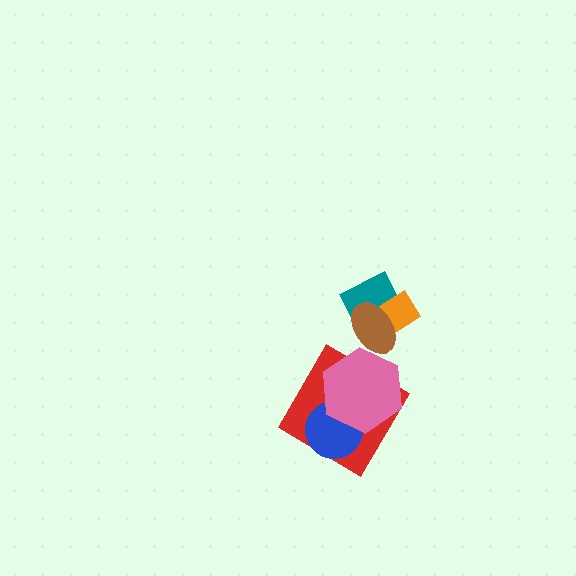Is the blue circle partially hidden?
Yes, it is partially covered by another shape.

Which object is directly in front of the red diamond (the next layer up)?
The blue circle is directly in front of the red diamond.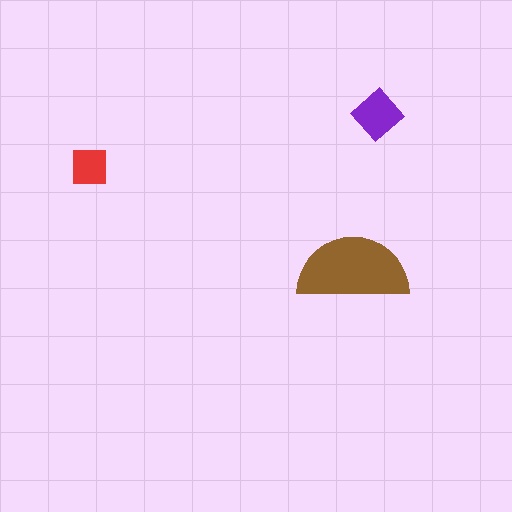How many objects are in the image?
There are 3 objects in the image.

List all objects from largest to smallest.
The brown semicircle, the purple diamond, the red square.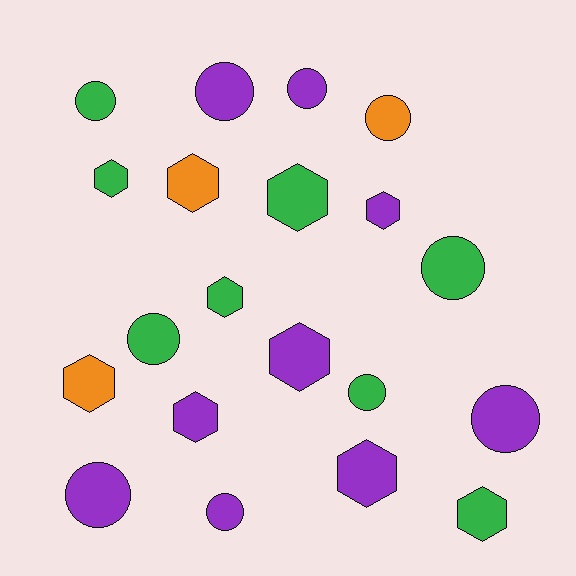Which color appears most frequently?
Purple, with 9 objects.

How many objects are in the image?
There are 20 objects.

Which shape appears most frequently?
Hexagon, with 10 objects.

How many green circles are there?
There are 4 green circles.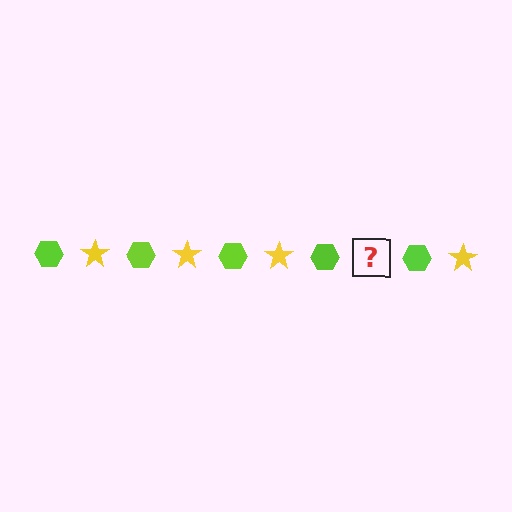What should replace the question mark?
The question mark should be replaced with a yellow star.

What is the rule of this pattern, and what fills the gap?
The rule is that the pattern alternates between lime hexagon and yellow star. The gap should be filled with a yellow star.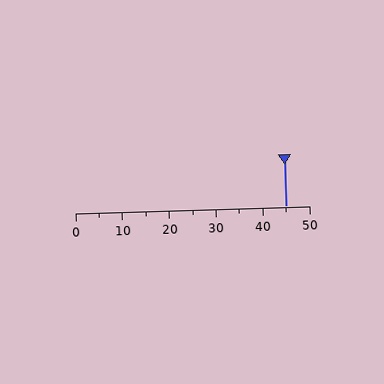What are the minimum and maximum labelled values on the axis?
The axis runs from 0 to 50.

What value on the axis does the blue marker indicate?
The marker indicates approximately 45.